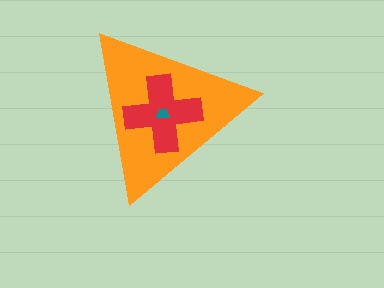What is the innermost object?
The teal trapezoid.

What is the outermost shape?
The orange triangle.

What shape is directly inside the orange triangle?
The red cross.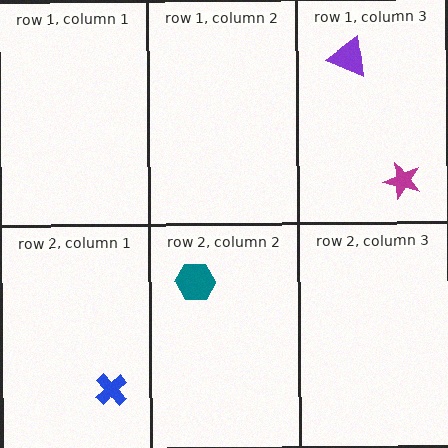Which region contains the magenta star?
The row 1, column 3 region.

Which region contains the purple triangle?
The row 1, column 3 region.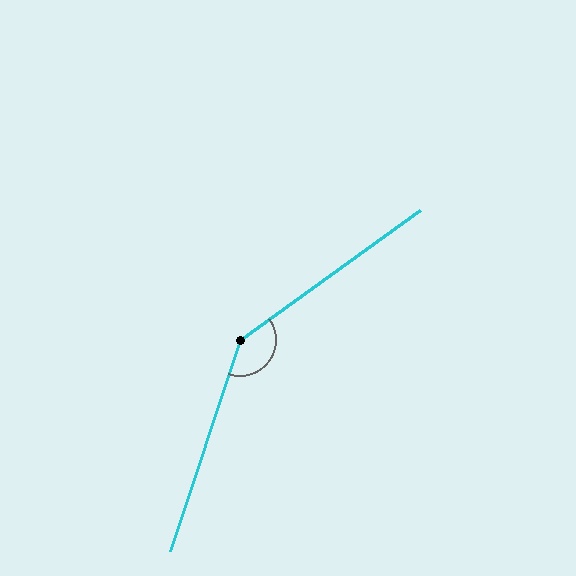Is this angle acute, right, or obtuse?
It is obtuse.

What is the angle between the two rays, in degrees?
Approximately 144 degrees.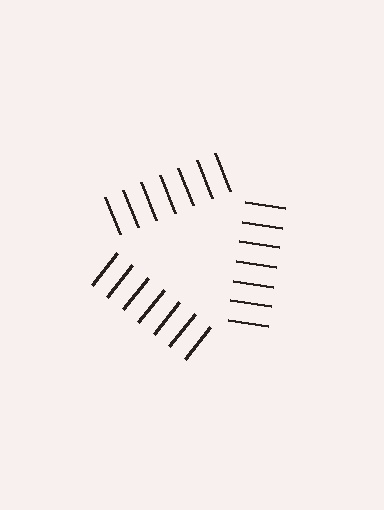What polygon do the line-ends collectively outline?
An illusory triangle — the line segments terminate on its edges but no continuous stroke is drawn.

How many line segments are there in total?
21 — 7 along each of the 3 edges.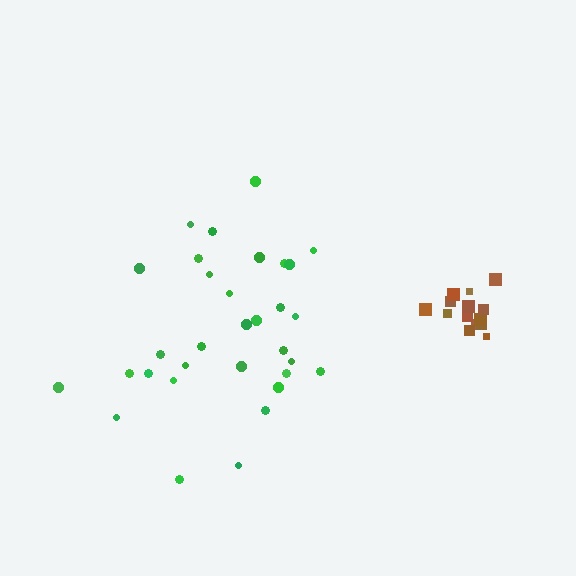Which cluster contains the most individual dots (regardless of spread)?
Green (32).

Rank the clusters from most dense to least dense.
brown, green.